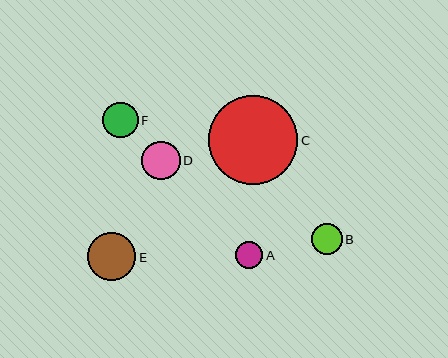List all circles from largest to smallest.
From largest to smallest: C, E, D, F, B, A.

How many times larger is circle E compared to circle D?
Circle E is approximately 1.3 times the size of circle D.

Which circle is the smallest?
Circle A is the smallest with a size of approximately 27 pixels.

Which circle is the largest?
Circle C is the largest with a size of approximately 89 pixels.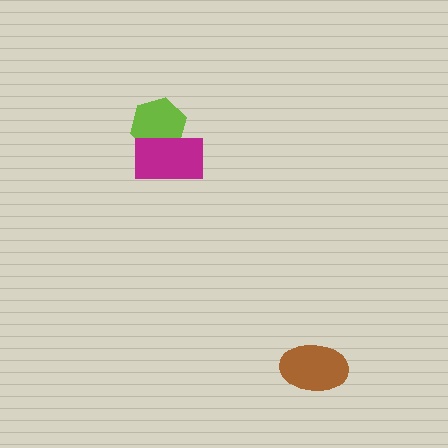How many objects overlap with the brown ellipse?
0 objects overlap with the brown ellipse.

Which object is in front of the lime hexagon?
The magenta rectangle is in front of the lime hexagon.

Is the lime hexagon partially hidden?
Yes, it is partially covered by another shape.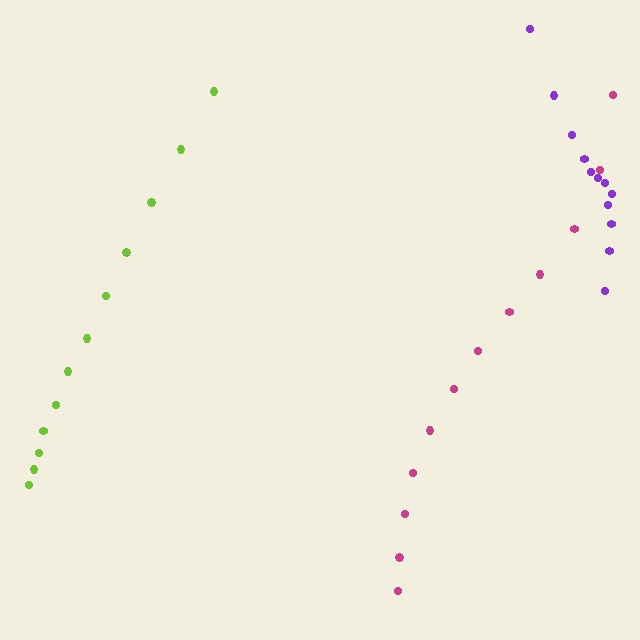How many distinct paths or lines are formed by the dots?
There are 3 distinct paths.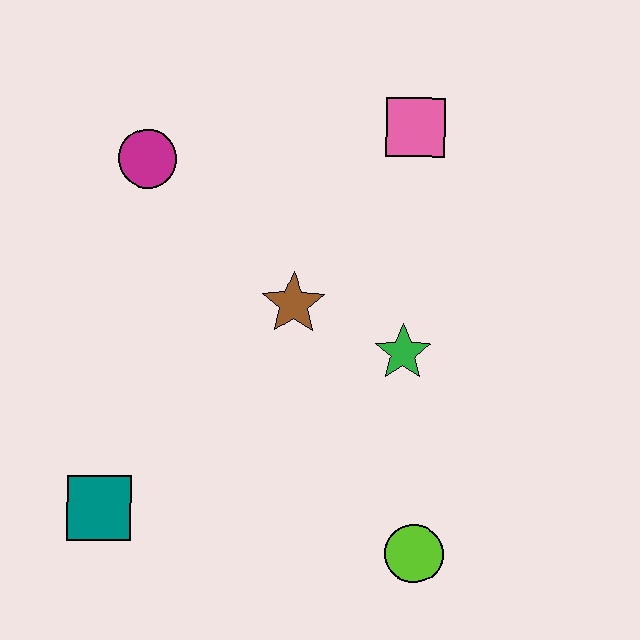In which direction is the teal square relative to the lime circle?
The teal square is to the left of the lime circle.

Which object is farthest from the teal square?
The pink square is farthest from the teal square.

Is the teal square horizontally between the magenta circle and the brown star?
No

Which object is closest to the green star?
The brown star is closest to the green star.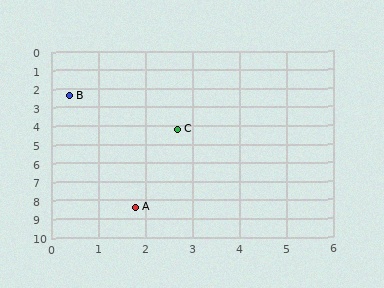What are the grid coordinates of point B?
Point B is at approximately (0.4, 2.4).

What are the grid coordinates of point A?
Point A is at approximately (1.8, 8.4).